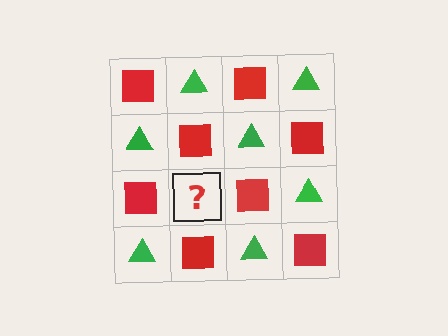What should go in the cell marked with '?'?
The missing cell should contain a green triangle.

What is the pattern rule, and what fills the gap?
The rule is that it alternates red square and green triangle in a checkerboard pattern. The gap should be filled with a green triangle.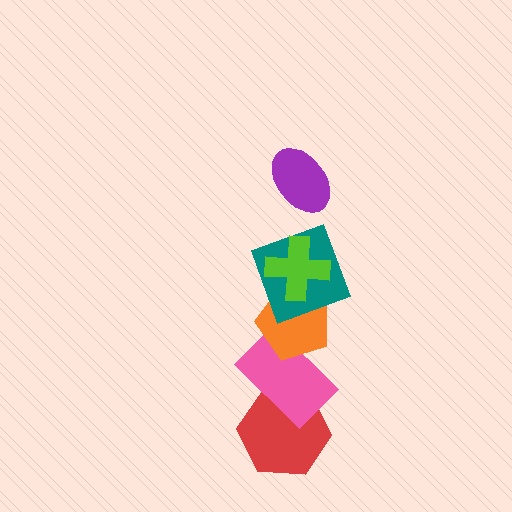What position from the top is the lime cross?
The lime cross is 2nd from the top.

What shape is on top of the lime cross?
The purple ellipse is on top of the lime cross.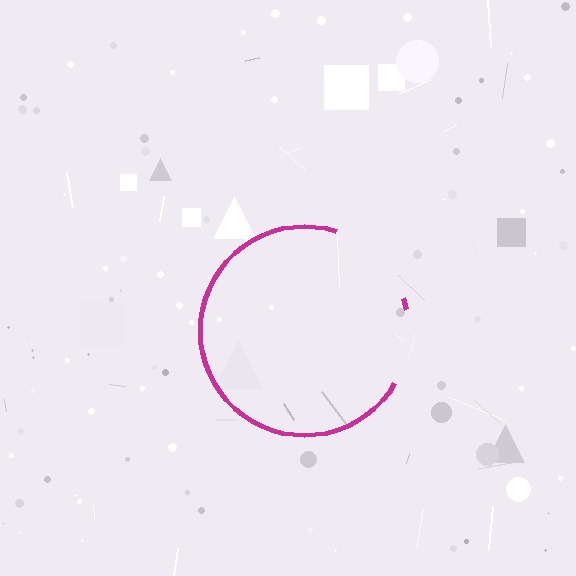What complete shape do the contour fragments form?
The contour fragments form a circle.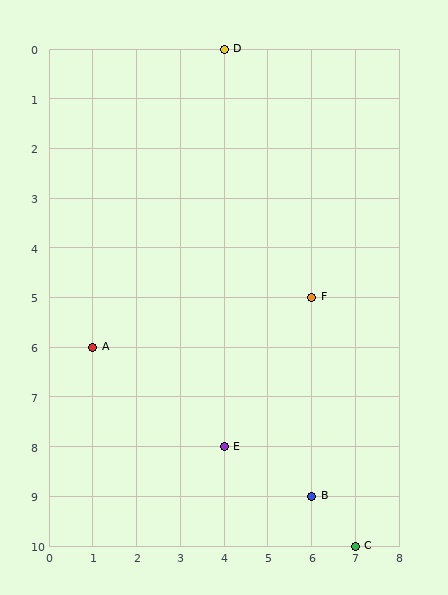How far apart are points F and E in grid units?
Points F and E are 2 columns and 3 rows apart (about 3.6 grid units diagonally).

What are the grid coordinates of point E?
Point E is at grid coordinates (4, 8).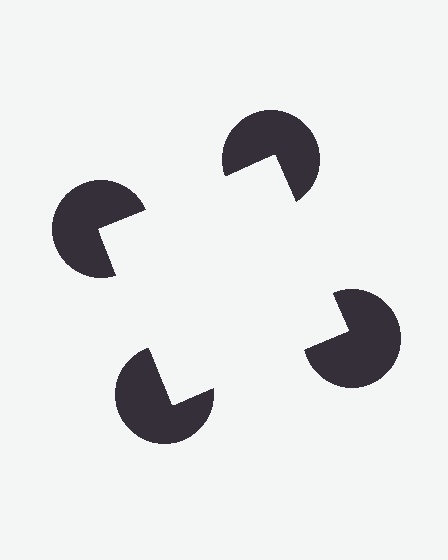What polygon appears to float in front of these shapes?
An illusory square — its edges are inferred from the aligned wedge cuts in the pac-man discs, not physically drawn.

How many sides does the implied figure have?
4 sides.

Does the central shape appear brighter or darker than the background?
It typically appears slightly brighter than the background, even though no actual brightness change is drawn.